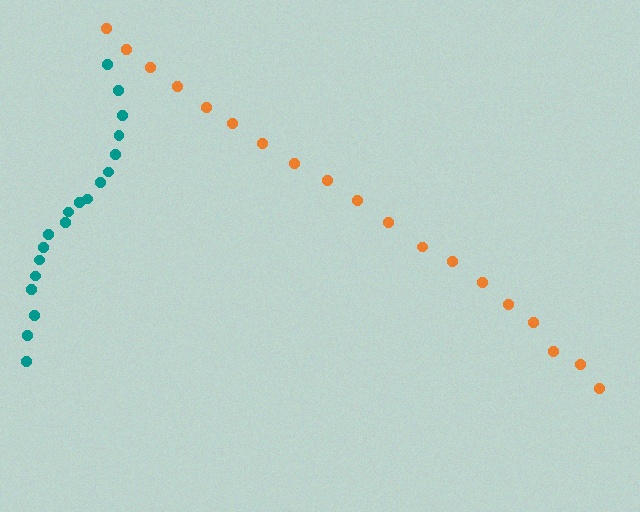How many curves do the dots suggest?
There are 2 distinct paths.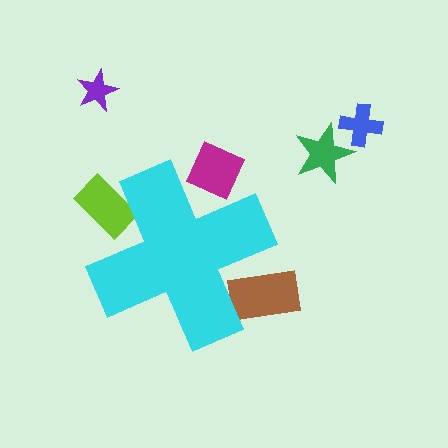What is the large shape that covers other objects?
A cyan cross.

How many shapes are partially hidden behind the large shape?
3 shapes are partially hidden.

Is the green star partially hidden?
No, the green star is fully visible.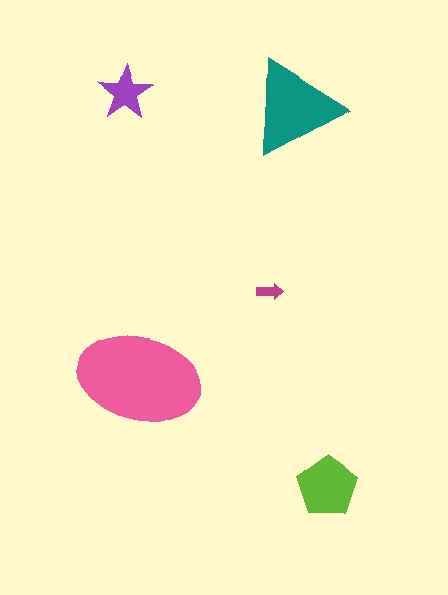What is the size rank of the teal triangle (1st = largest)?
2nd.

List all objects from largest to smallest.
The pink ellipse, the teal triangle, the lime pentagon, the purple star, the magenta arrow.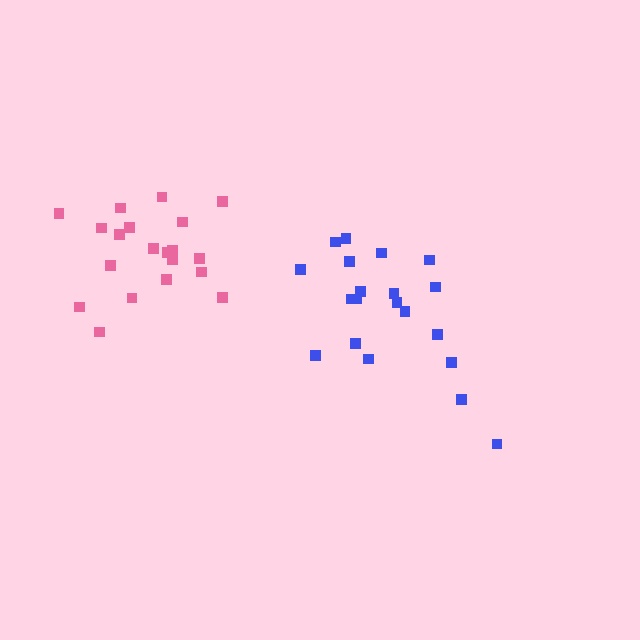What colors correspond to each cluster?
The clusters are colored: blue, pink.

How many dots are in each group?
Group 1: 20 dots, Group 2: 20 dots (40 total).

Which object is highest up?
The pink cluster is topmost.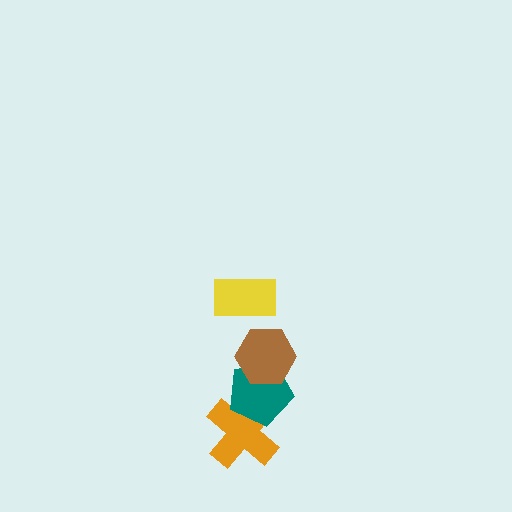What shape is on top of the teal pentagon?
The brown hexagon is on top of the teal pentagon.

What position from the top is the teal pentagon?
The teal pentagon is 3rd from the top.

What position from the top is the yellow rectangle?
The yellow rectangle is 1st from the top.